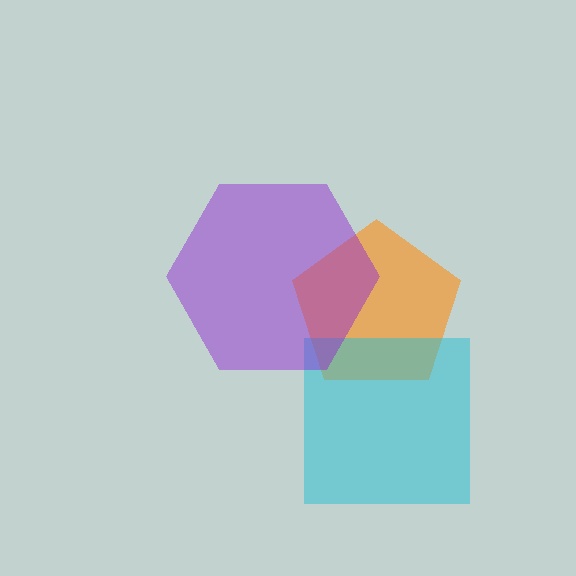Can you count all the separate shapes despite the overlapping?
Yes, there are 3 separate shapes.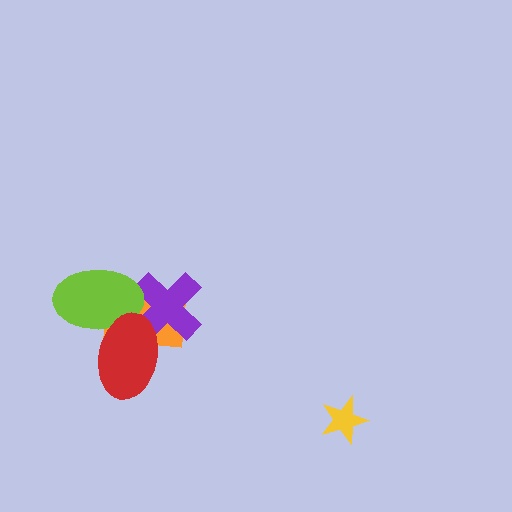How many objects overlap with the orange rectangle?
3 objects overlap with the orange rectangle.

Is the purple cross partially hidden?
Yes, it is partially covered by another shape.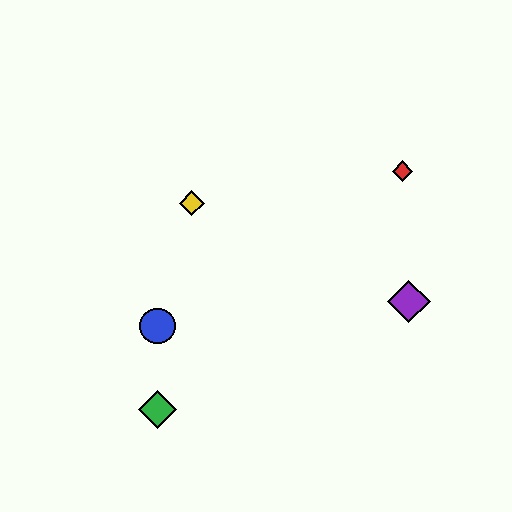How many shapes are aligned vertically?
2 shapes (the blue circle, the green diamond) are aligned vertically.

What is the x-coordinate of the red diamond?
The red diamond is at x≈403.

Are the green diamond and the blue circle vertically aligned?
Yes, both are at x≈157.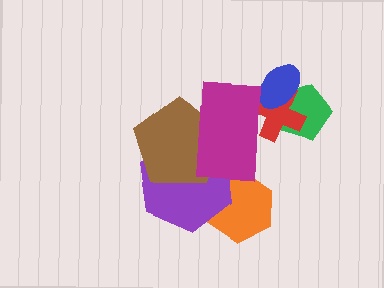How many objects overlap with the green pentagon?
2 objects overlap with the green pentagon.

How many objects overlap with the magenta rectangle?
3 objects overlap with the magenta rectangle.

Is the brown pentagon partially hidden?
Yes, it is partially covered by another shape.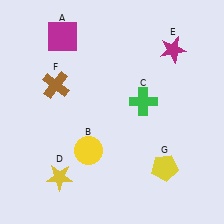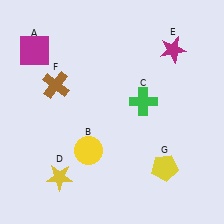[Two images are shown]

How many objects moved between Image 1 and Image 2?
1 object moved between the two images.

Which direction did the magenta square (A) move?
The magenta square (A) moved left.